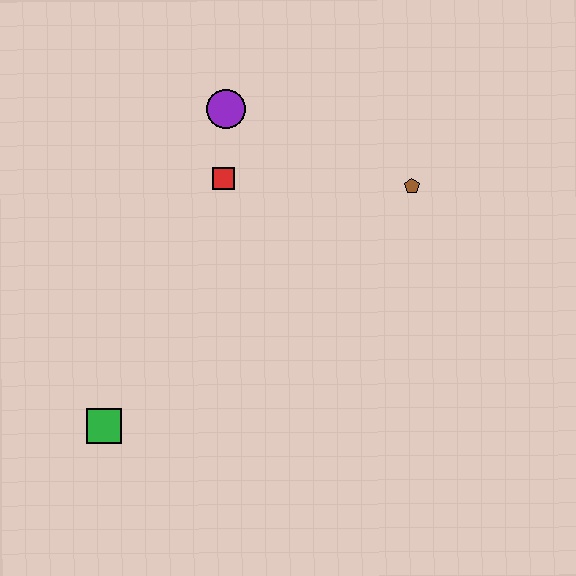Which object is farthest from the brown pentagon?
The green square is farthest from the brown pentagon.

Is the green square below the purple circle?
Yes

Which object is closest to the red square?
The purple circle is closest to the red square.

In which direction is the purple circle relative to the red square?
The purple circle is above the red square.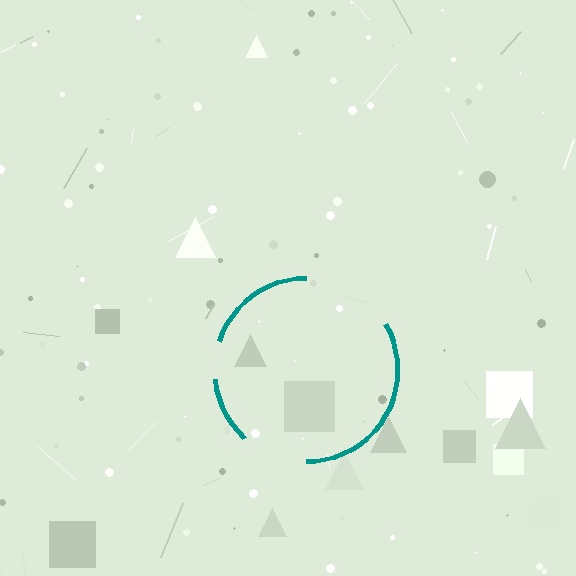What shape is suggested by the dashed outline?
The dashed outline suggests a circle.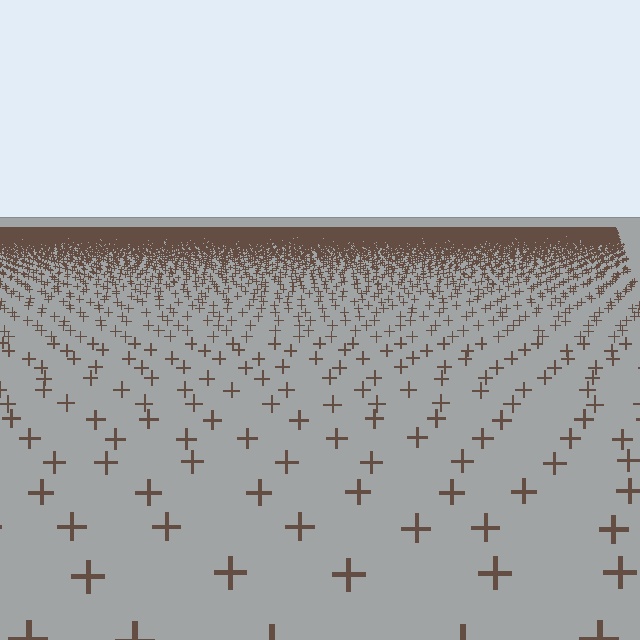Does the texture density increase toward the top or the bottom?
Density increases toward the top.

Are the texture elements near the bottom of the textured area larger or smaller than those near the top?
Larger. Near the bottom, elements are closer to the viewer and appear at a bigger on-screen size.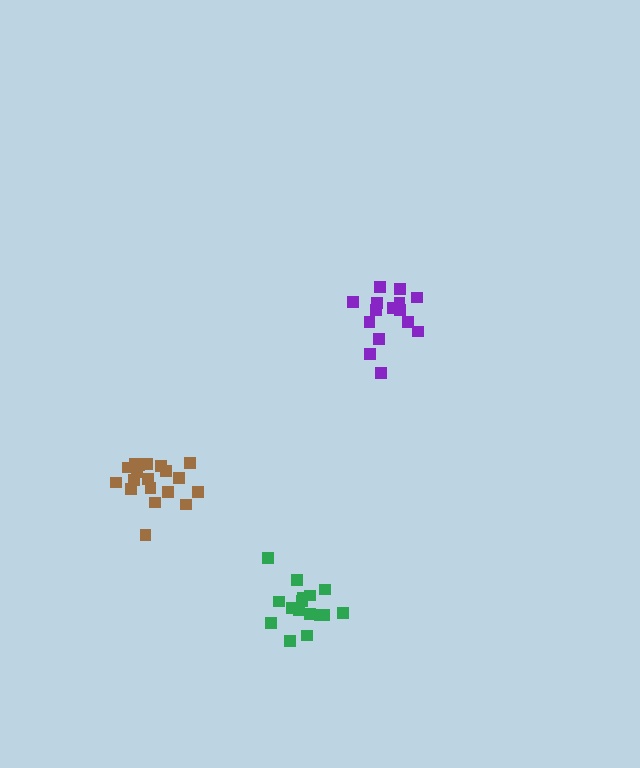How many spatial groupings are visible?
There are 3 spatial groupings.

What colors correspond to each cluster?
The clusters are colored: purple, green, brown.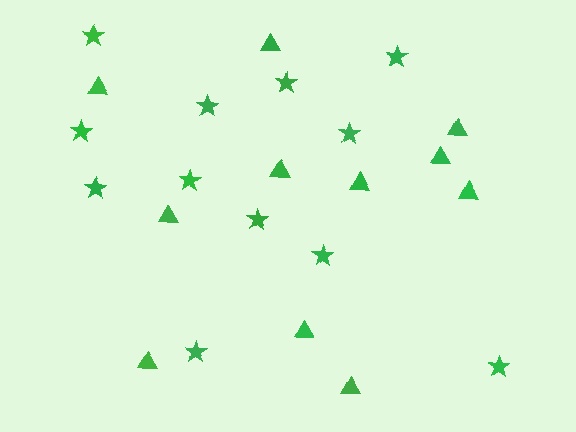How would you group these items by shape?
There are 2 groups: one group of triangles (11) and one group of stars (12).